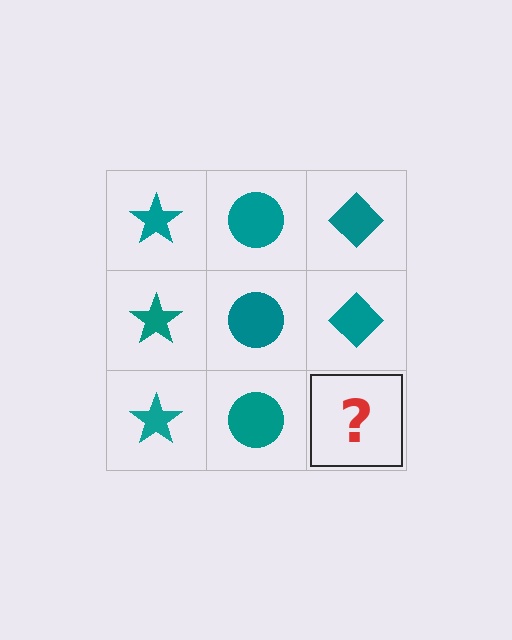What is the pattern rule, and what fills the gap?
The rule is that each column has a consistent shape. The gap should be filled with a teal diamond.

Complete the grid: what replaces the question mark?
The question mark should be replaced with a teal diamond.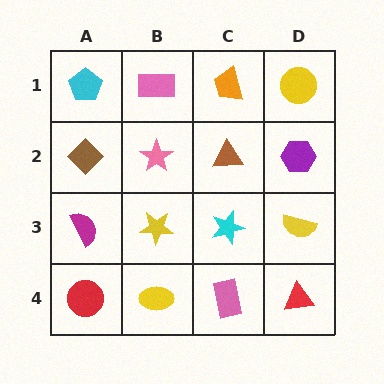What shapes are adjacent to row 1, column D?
A purple hexagon (row 2, column D), an orange trapezoid (row 1, column C).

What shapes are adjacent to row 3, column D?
A purple hexagon (row 2, column D), a red triangle (row 4, column D), a cyan star (row 3, column C).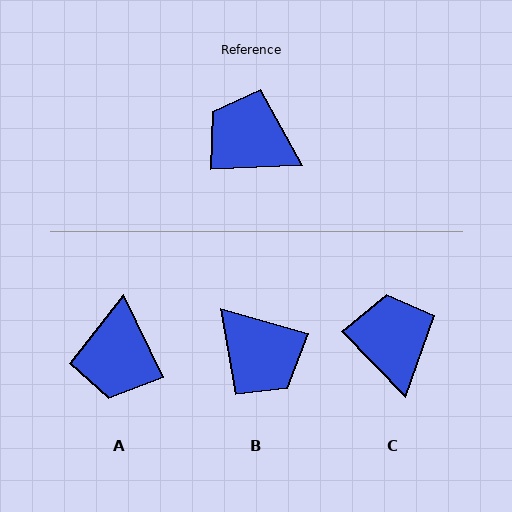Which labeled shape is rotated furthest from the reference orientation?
B, about 161 degrees away.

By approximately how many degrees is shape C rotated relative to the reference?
Approximately 49 degrees clockwise.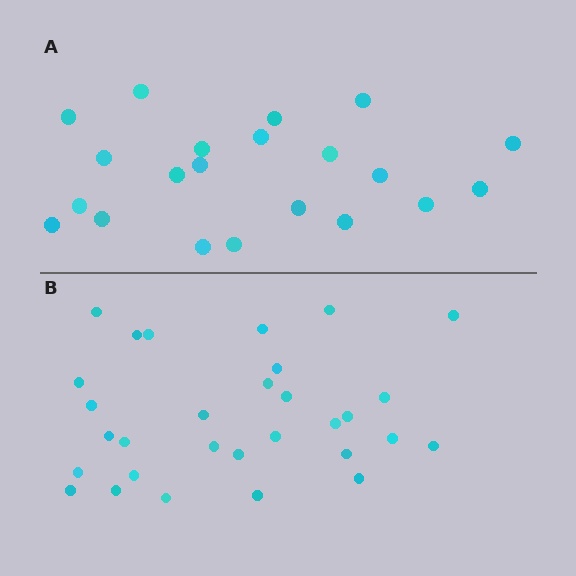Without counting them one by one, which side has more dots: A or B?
Region B (the bottom region) has more dots.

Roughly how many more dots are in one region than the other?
Region B has roughly 8 or so more dots than region A.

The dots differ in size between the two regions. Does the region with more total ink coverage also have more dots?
No. Region A has more total ink coverage because its dots are larger, but region B actually contains more individual dots. Total area can be misleading — the number of items is what matters here.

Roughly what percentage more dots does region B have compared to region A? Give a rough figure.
About 45% more.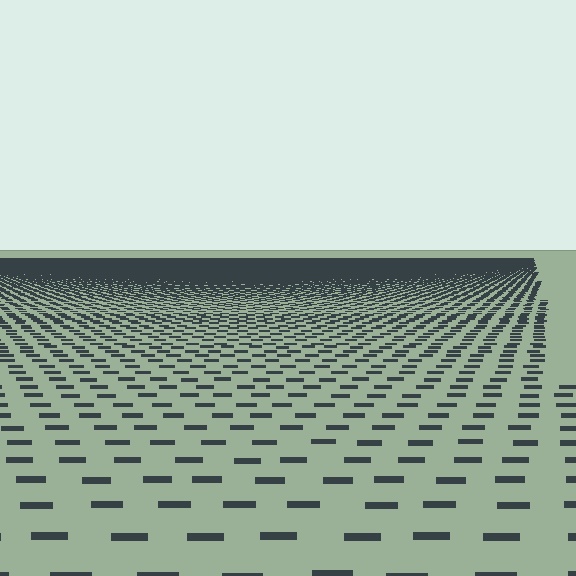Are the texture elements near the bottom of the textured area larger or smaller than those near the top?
Larger. Near the bottom, elements are closer to the viewer and appear at a bigger on-screen size.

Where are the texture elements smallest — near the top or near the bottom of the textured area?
Near the top.